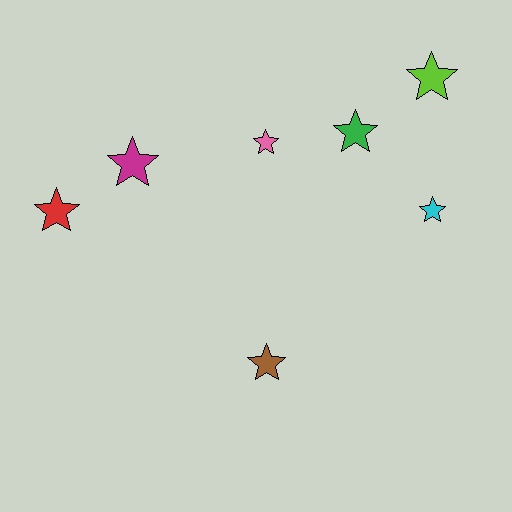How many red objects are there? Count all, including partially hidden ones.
There is 1 red object.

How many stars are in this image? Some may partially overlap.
There are 7 stars.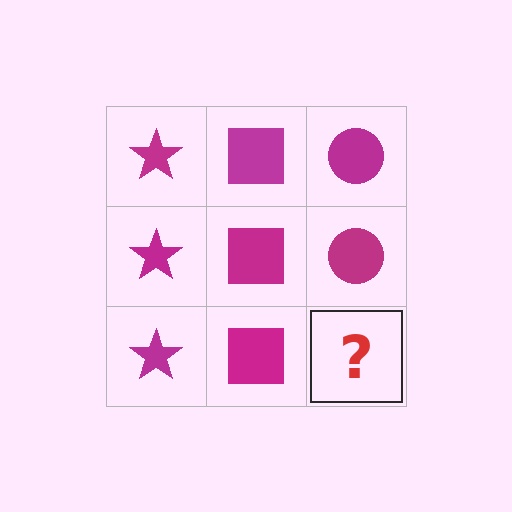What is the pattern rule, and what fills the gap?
The rule is that each column has a consistent shape. The gap should be filled with a magenta circle.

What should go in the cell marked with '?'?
The missing cell should contain a magenta circle.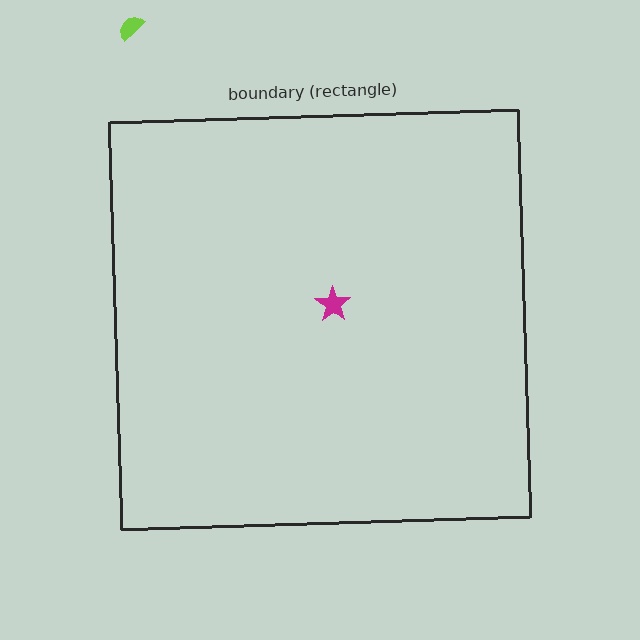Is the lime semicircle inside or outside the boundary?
Outside.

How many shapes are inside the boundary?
1 inside, 1 outside.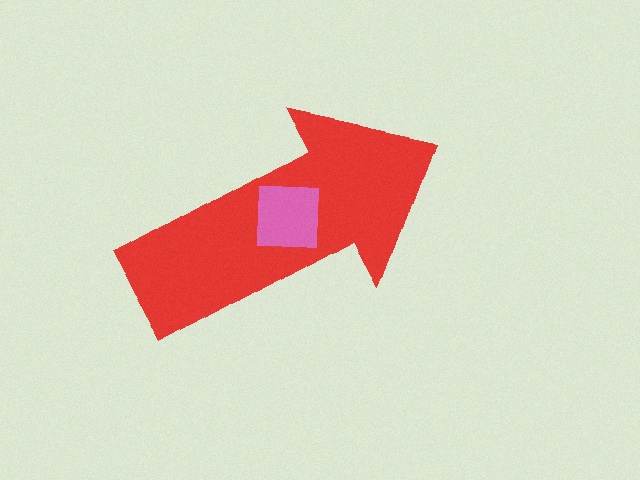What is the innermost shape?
The pink square.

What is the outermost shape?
The red arrow.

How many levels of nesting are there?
2.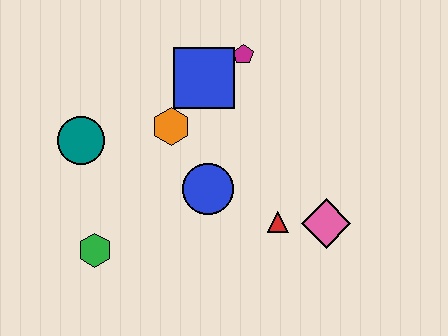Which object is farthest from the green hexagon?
The magenta pentagon is farthest from the green hexagon.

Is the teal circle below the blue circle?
No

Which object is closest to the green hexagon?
The teal circle is closest to the green hexagon.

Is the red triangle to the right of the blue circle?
Yes